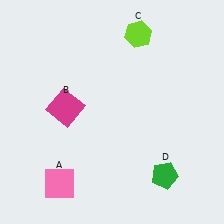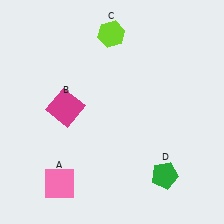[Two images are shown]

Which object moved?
The lime hexagon (C) moved left.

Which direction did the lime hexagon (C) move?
The lime hexagon (C) moved left.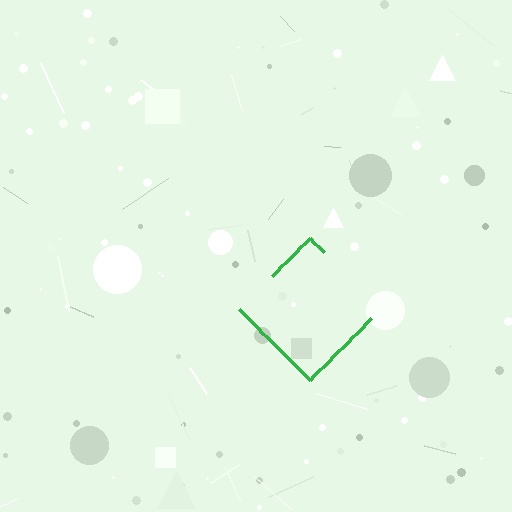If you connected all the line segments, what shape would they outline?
They would outline a diamond.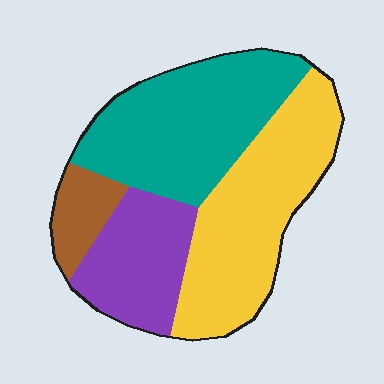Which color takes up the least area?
Brown, at roughly 10%.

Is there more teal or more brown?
Teal.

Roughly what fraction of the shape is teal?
Teal takes up about three eighths (3/8) of the shape.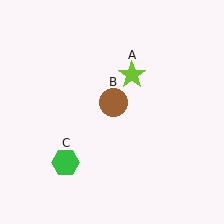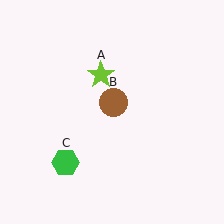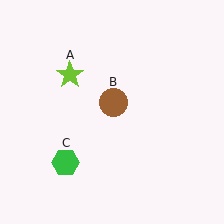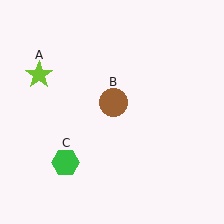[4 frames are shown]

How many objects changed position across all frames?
1 object changed position: lime star (object A).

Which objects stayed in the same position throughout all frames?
Brown circle (object B) and green hexagon (object C) remained stationary.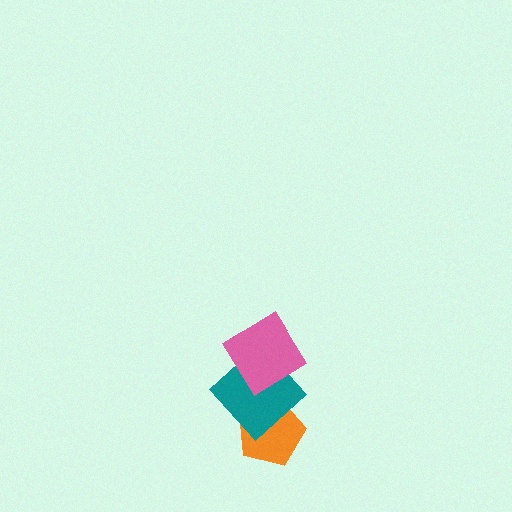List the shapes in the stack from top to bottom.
From top to bottom: the pink diamond, the teal diamond, the orange pentagon.